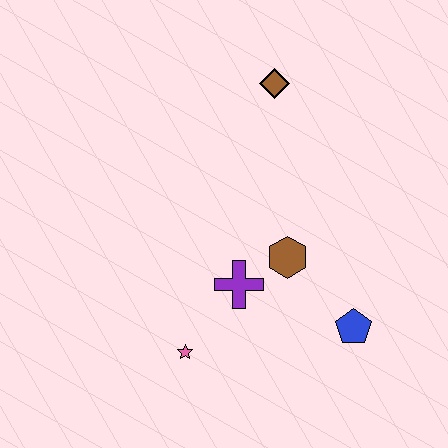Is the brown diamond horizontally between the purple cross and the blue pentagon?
Yes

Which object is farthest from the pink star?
The brown diamond is farthest from the pink star.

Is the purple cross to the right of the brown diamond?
No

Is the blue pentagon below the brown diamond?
Yes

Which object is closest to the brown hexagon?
The purple cross is closest to the brown hexagon.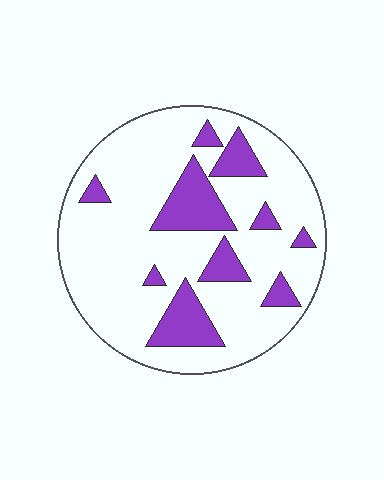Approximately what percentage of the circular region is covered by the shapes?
Approximately 20%.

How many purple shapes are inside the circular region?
10.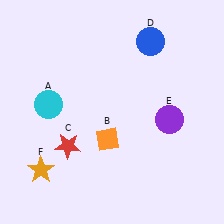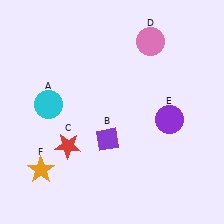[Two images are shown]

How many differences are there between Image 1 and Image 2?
There are 2 differences between the two images.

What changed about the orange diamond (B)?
In Image 1, B is orange. In Image 2, it changed to purple.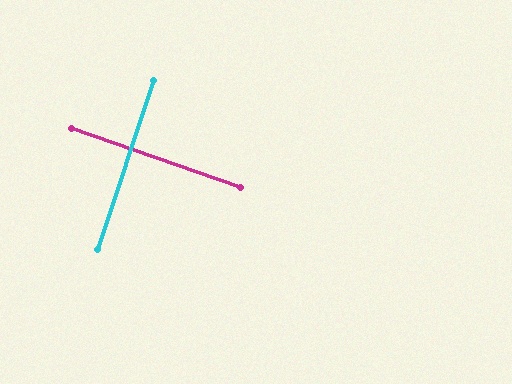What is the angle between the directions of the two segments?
Approximately 89 degrees.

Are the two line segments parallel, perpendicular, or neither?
Perpendicular — they meet at approximately 89°.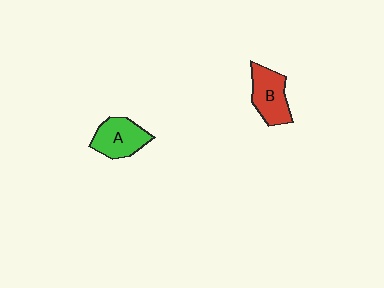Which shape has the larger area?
Shape B (red).